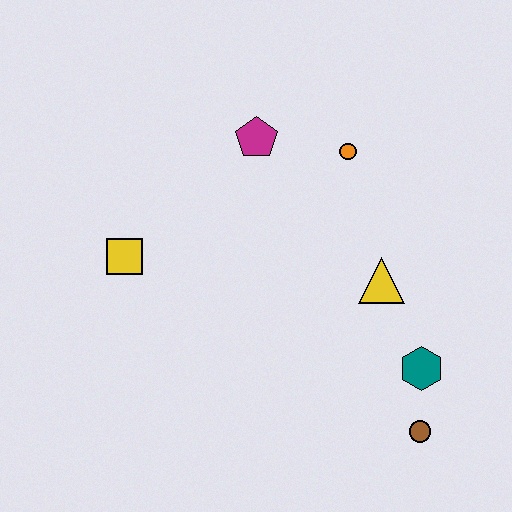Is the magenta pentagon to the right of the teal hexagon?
No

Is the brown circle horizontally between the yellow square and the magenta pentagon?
No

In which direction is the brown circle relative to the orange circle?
The brown circle is below the orange circle.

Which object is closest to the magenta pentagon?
The orange circle is closest to the magenta pentagon.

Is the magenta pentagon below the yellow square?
No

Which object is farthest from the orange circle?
The brown circle is farthest from the orange circle.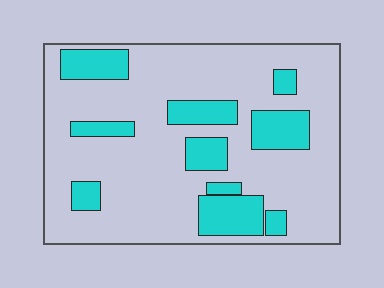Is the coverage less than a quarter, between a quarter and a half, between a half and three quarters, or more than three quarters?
Less than a quarter.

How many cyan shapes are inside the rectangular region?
10.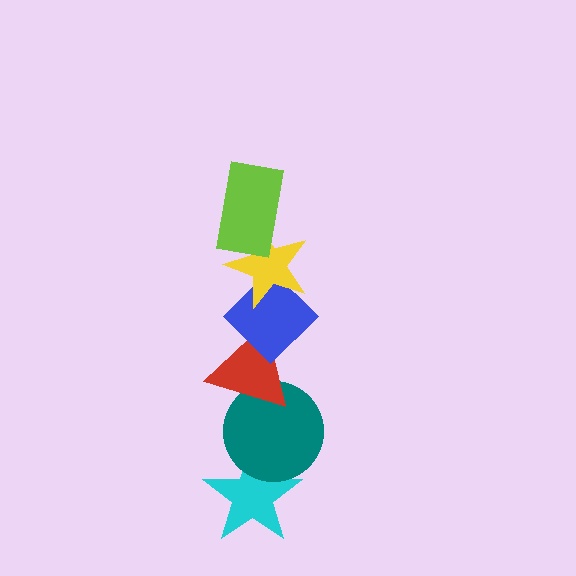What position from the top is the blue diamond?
The blue diamond is 3rd from the top.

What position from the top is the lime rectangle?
The lime rectangle is 1st from the top.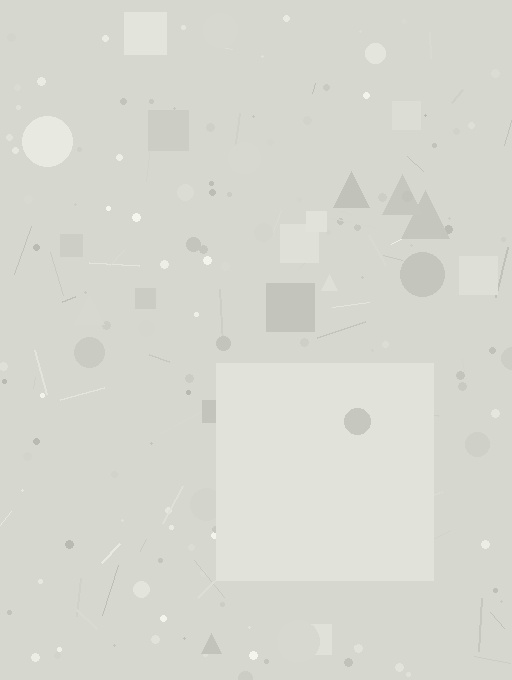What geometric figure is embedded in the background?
A square is embedded in the background.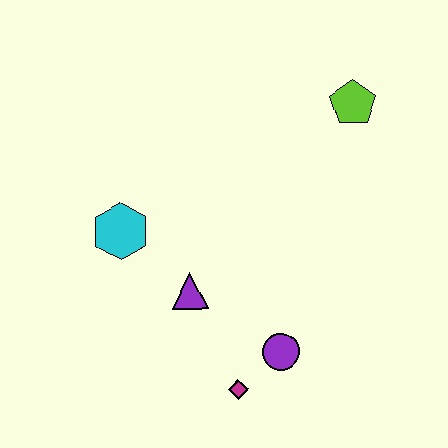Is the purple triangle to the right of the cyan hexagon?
Yes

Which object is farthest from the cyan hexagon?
The lime pentagon is farthest from the cyan hexagon.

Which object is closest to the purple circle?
The magenta diamond is closest to the purple circle.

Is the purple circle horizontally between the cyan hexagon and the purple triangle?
No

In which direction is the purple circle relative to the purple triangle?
The purple circle is to the right of the purple triangle.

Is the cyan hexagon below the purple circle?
No